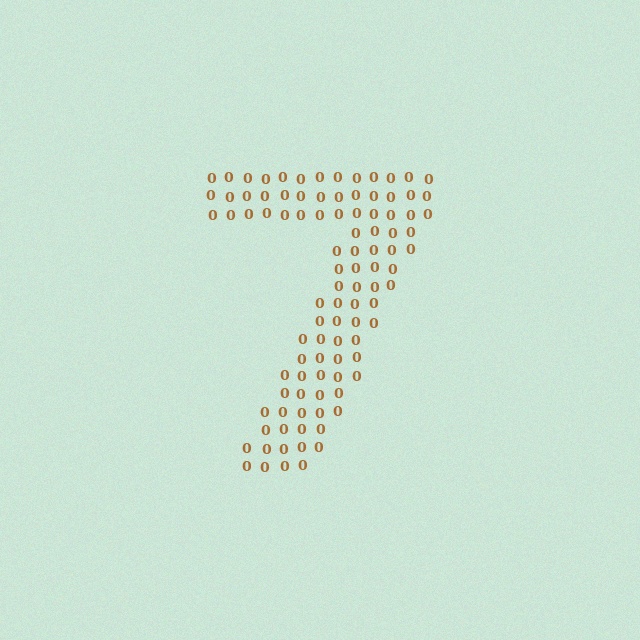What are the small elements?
The small elements are digit 0's.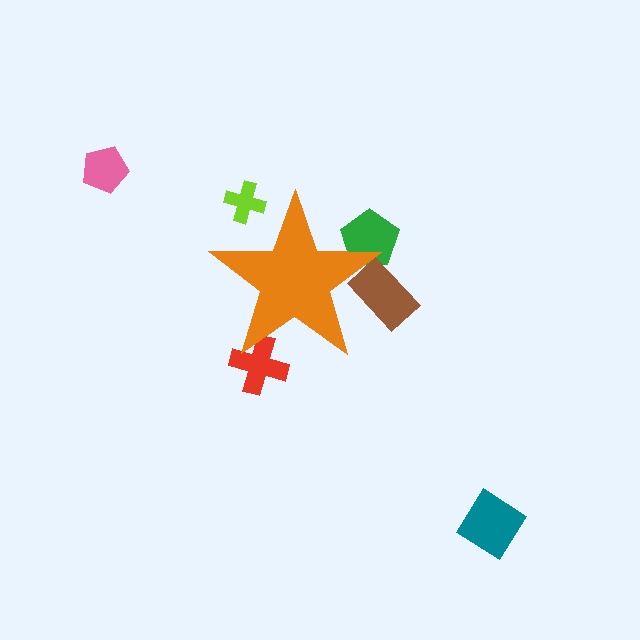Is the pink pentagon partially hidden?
No, the pink pentagon is fully visible.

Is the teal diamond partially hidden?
No, the teal diamond is fully visible.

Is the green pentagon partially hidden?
Yes, the green pentagon is partially hidden behind the orange star.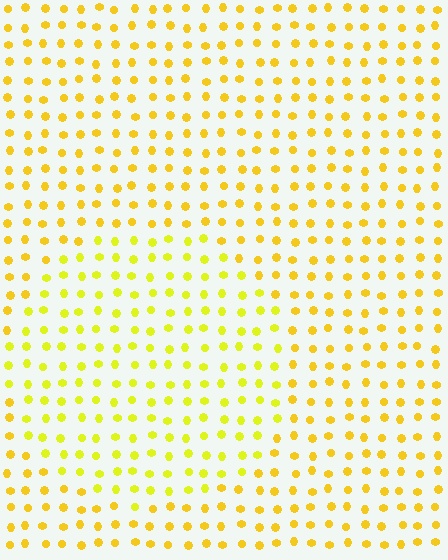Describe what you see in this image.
The image is filled with small yellow elements in a uniform arrangement. A circle-shaped region is visible where the elements are tinted to a slightly different hue, forming a subtle color boundary.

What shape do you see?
I see a circle.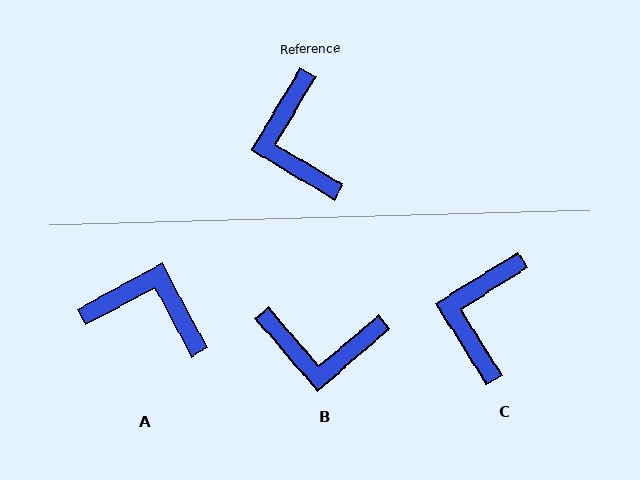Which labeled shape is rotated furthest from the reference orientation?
A, about 121 degrees away.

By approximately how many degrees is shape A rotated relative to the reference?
Approximately 121 degrees clockwise.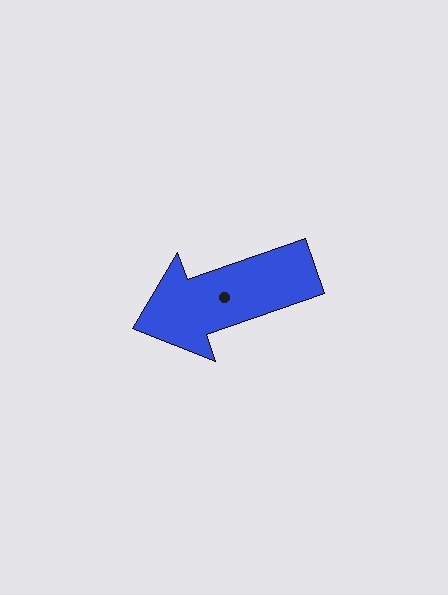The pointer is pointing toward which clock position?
Roughly 8 o'clock.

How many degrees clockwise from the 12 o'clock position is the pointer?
Approximately 251 degrees.